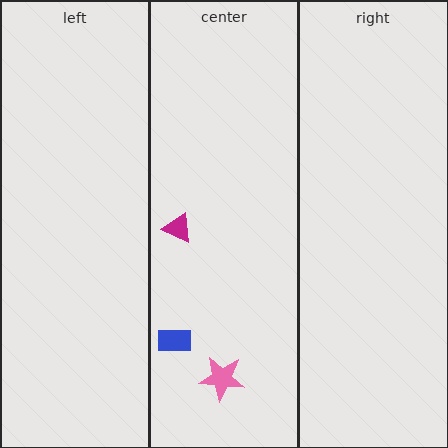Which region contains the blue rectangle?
The center region.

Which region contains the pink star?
The center region.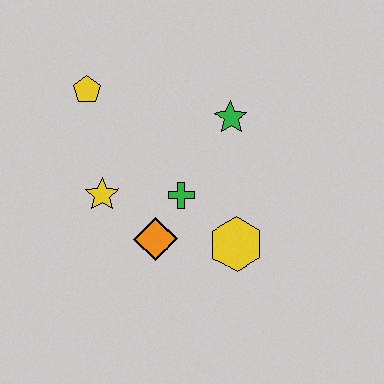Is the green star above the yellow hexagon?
Yes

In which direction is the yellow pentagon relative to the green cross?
The yellow pentagon is above the green cross.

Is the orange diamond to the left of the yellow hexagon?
Yes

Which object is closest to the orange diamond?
The green cross is closest to the orange diamond.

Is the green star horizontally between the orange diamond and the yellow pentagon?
No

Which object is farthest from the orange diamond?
The yellow pentagon is farthest from the orange diamond.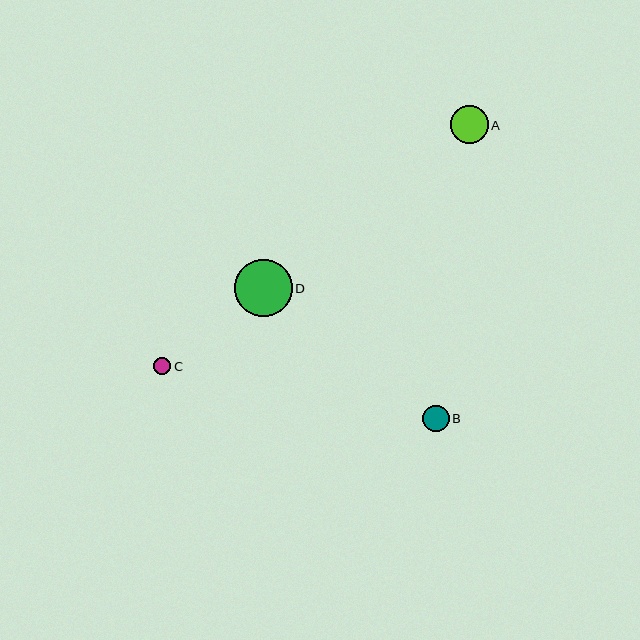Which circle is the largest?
Circle D is the largest with a size of approximately 57 pixels.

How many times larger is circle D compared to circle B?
Circle D is approximately 2.2 times the size of circle B.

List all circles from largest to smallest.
From largest to smallest: D, A, B, C.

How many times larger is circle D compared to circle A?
Circle D is approximately 1.5 times the size of circle A.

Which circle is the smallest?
Circle C is the smallest with a size of approximately 17 pixels.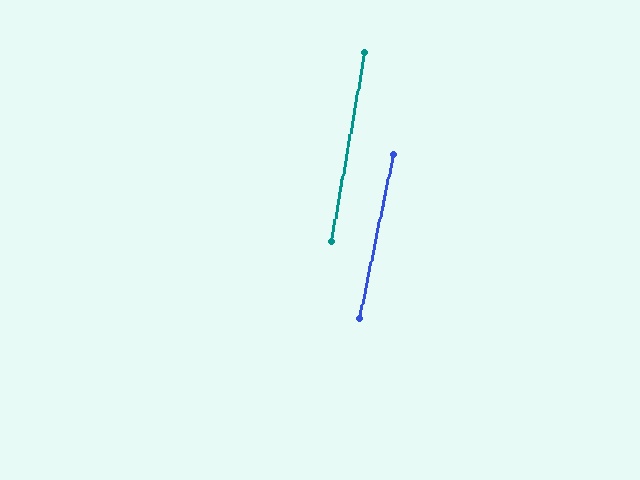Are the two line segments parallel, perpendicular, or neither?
Parallel — their directions differ by only 1.7°.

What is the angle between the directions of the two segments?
Approximately 2 degrees.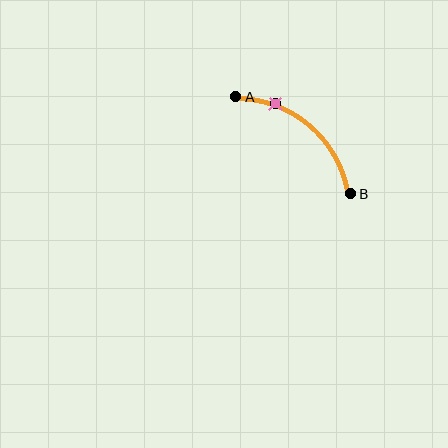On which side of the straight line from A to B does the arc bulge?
The arc bulges above and to the right of the straight line connecting A and B.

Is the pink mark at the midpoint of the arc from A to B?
No. The pink mark lies on the arc but is closer to endpoint A. The arc midpoint would be at the point on the curve equidistant along the arc from both A and B.